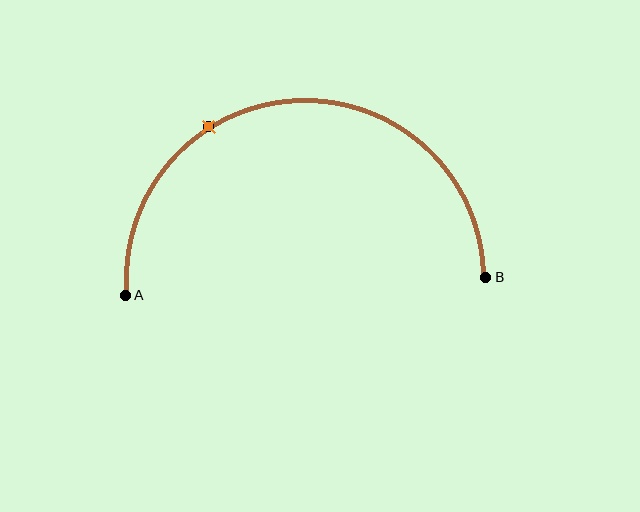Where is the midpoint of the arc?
The arc midpoint is the point on the curve farthest from the straight line joining A and B. It sits above that line.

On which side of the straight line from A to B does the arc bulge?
The arc bulges above the straight line connecting A and B.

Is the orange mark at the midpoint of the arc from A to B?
No. The orange mark lies on the arc but is closer to endpoint A. The arc midpoint would be at the point on the curve equidistant along the arc from both A and B.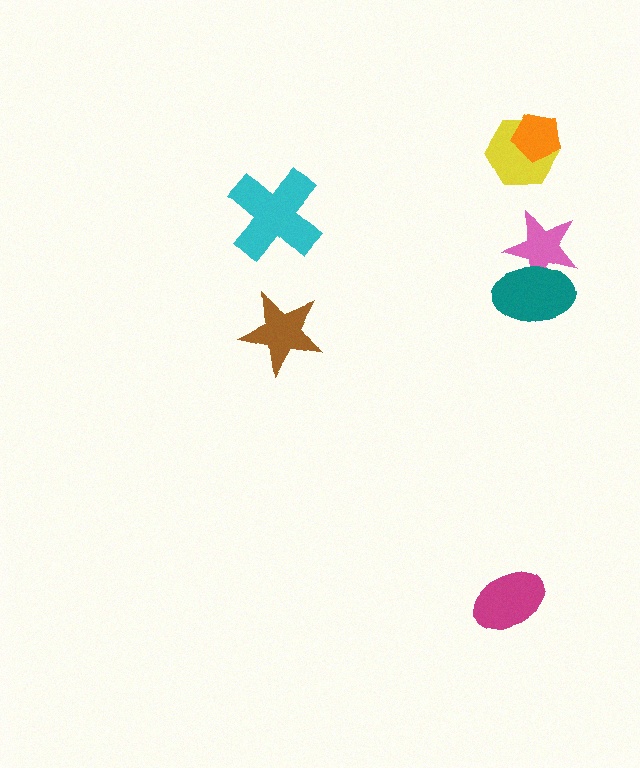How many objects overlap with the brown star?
0 objects overlap with the brown star.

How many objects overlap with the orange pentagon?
1 object overlaps with the orange pentagon.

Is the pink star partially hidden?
Yes, it is partially covered by another shape.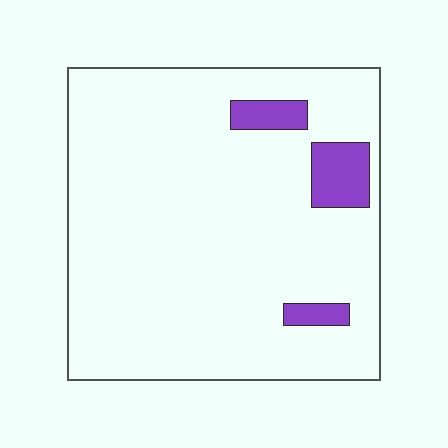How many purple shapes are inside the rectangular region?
3.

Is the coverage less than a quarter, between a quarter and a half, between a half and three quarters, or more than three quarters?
Less than a quarter.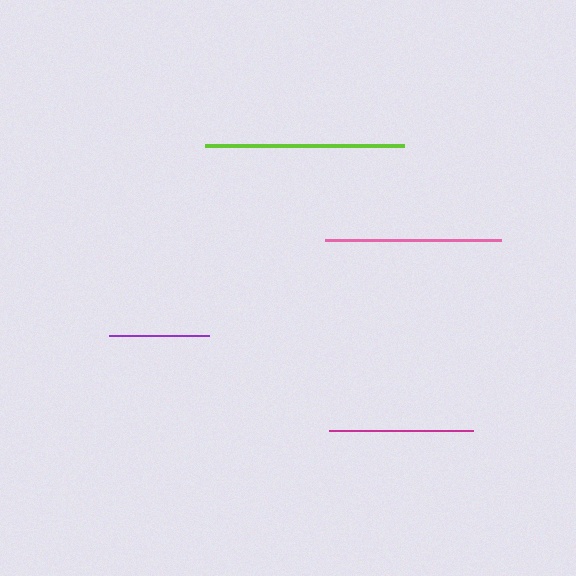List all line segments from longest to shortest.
From longest to shortest: lime, pink, magenta, purple.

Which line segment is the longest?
The lime line is the longest at approximately 199 pixels.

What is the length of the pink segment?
The pink segment is approximately 176 pixels long.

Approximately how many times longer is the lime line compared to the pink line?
The lime line is approximately 1.1 times the length of the pink line.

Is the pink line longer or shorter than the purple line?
The pink line is longer than the purple line.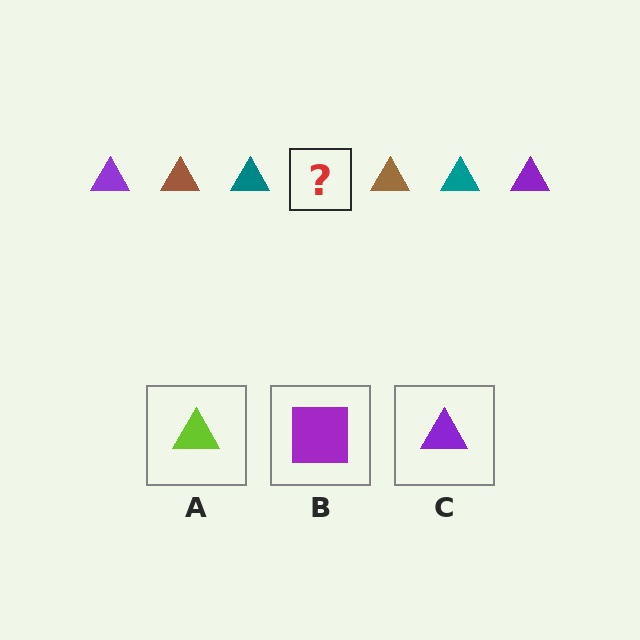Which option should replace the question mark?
Option C.